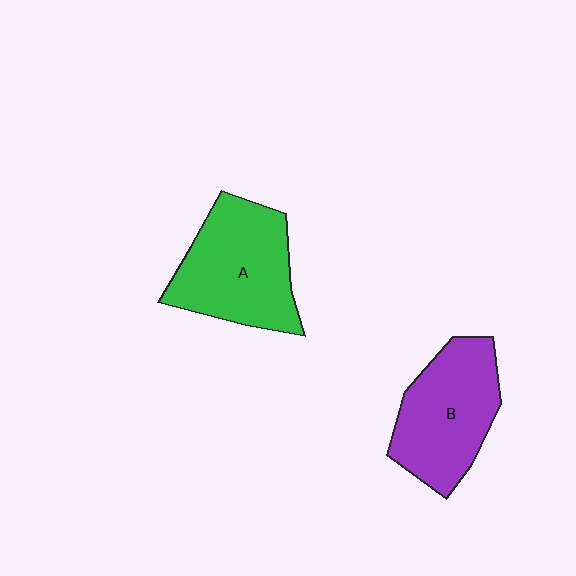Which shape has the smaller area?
Shape B (purple).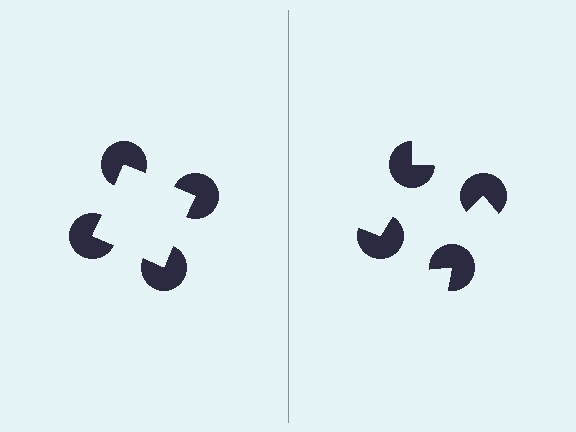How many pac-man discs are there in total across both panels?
8 — 4 on each side.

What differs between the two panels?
The pac-man discs are positioned identically on both sides; only the wedge orientations differ. On the left they align to a square; on the right they are misaligned.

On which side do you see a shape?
An illusory square appears on the left side. On the right side the wedge cuts are rotated, so no coherent shape forms.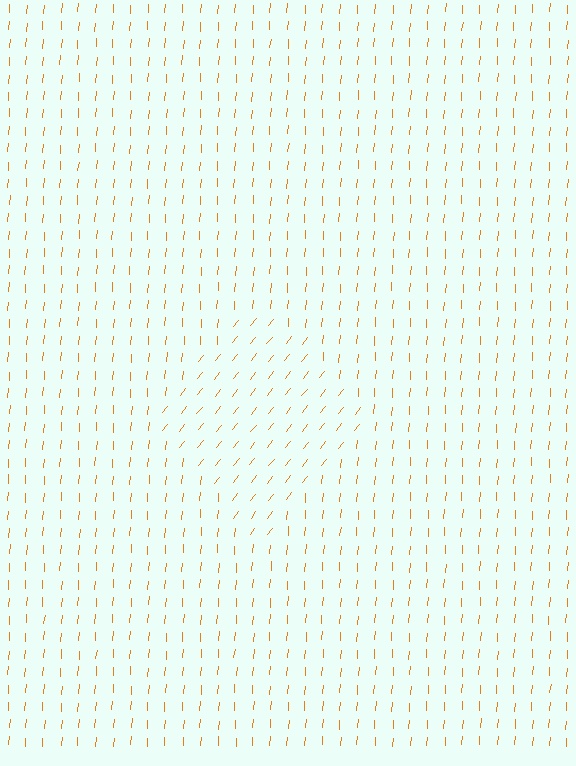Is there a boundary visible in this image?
Yes, there is a texture boundary formed by a change in line orientation.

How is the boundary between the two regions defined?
The boundary is defined purely by a change in line orientation (approximately 34 degrees difference). All lines are the same color and thickness.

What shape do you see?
I see a diamond.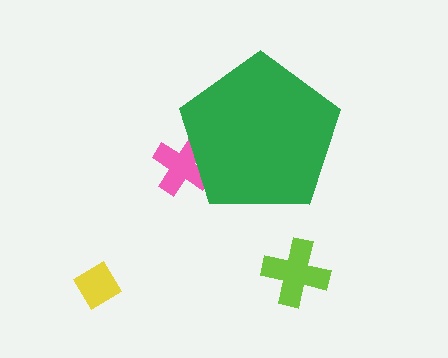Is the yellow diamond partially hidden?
No, the yellow diamond is fully visible.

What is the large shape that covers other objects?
A green pentagon.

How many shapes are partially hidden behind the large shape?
1 shape is partially hidden.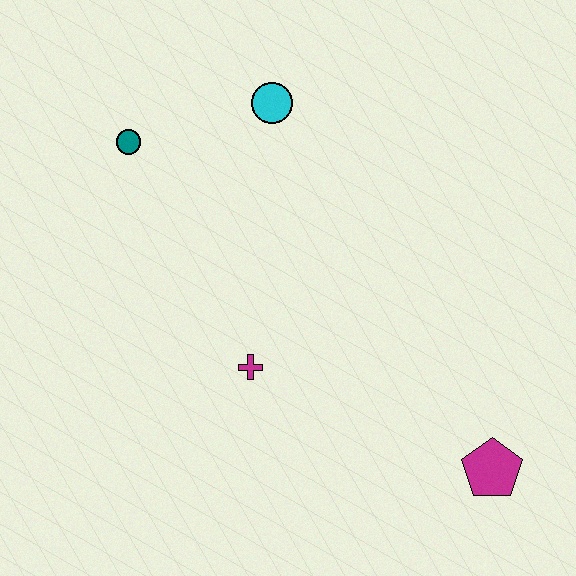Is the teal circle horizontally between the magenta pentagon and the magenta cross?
No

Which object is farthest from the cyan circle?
The magenta pentagon is farthest from the cyan circle.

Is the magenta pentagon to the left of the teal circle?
No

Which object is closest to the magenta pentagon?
The magenta cross is closest to the magenta pentagon.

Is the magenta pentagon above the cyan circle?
No